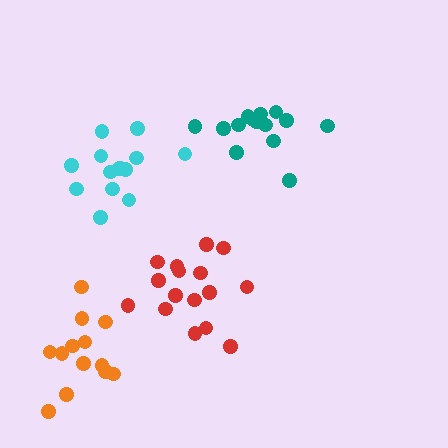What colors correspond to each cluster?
The clusters are colored: teal, red, orange, cyan.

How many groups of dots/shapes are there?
There are 4 groups.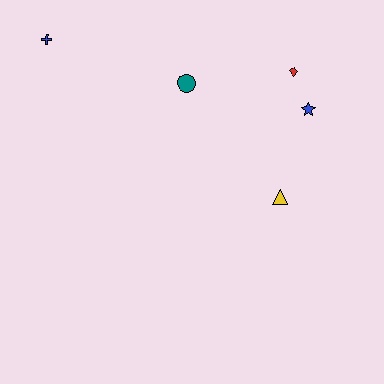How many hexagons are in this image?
There are no hexagons.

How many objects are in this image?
There are 5 objects.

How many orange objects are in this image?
There are no orange objects.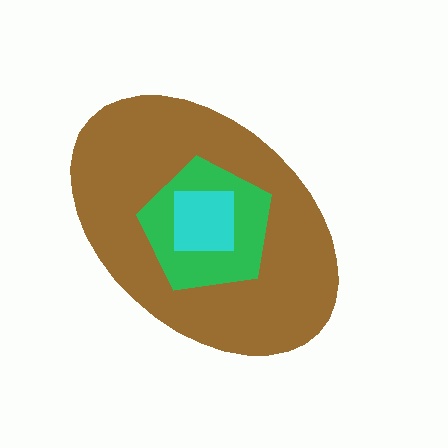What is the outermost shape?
The brown ellipse.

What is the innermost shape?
The cyan square.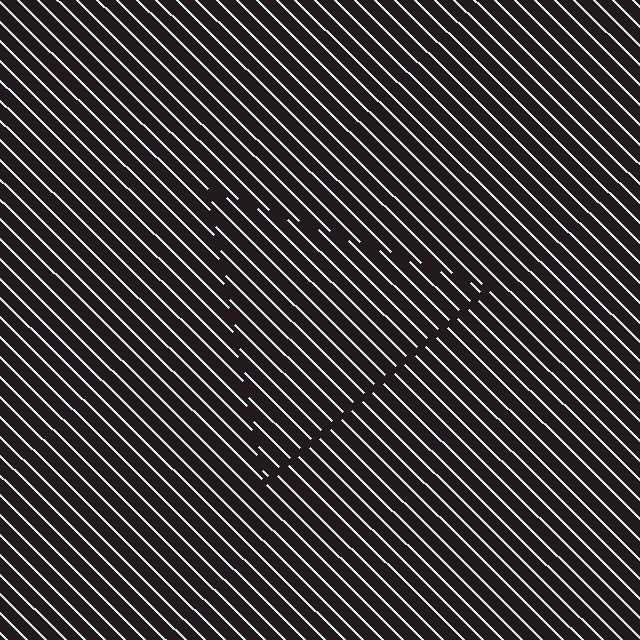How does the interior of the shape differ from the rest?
The interior of the shape contains the same grating, shifted by half a period — the contour is defined by the phase discontinuity where line-ends from the inner and outer gratings abut.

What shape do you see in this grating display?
An illusory triangle. The interior of the shape contains the same grating, shifted by half a period — the contour is defined by the phase discontinuity where line-ends from the inner and outer gratings abut.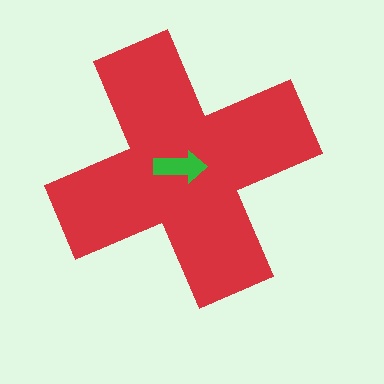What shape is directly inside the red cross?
The green arrow.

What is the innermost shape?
The green arrow.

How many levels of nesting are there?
2.